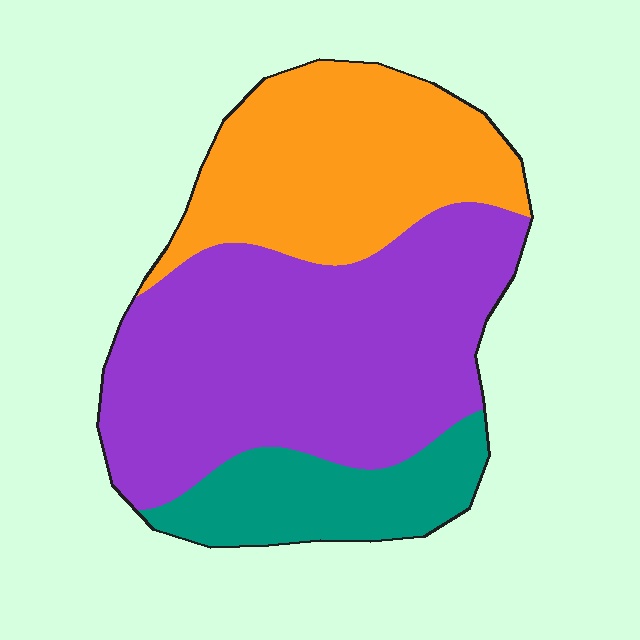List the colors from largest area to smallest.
From largest to smallest: purple, orange, teal.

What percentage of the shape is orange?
Orange covers roughly 30% of the shape.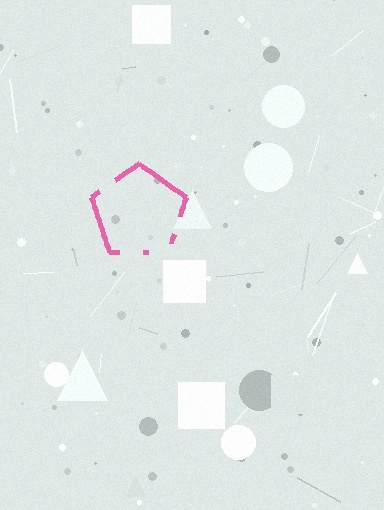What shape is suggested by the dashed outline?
The dashed outline suggests a pentagon.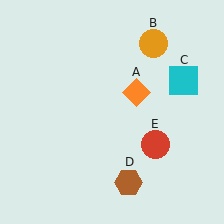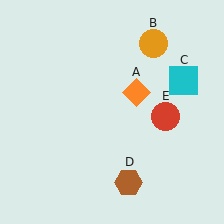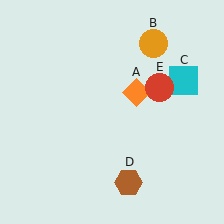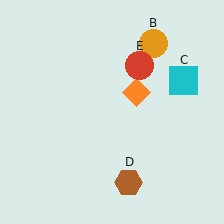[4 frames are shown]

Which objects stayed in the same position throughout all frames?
Orange diamond (object A) and orange circle (object B) and cyan square (object C) and brown hexagon (object D) remained stationary.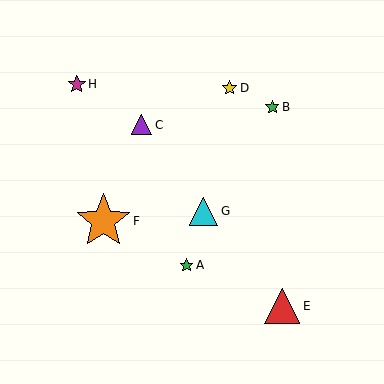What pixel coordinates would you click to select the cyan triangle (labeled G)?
Click at (204, 211) to select the cyan triangle G.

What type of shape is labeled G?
Shape G is a cyan triangle.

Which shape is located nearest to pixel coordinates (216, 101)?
The yellow star (labeled D) at (230, 88) is nearest to that location.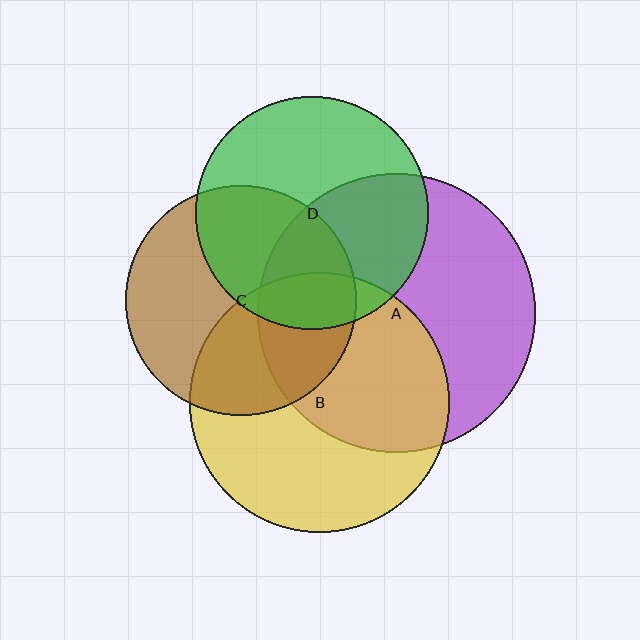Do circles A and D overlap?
Yes.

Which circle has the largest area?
Circle A (purple).